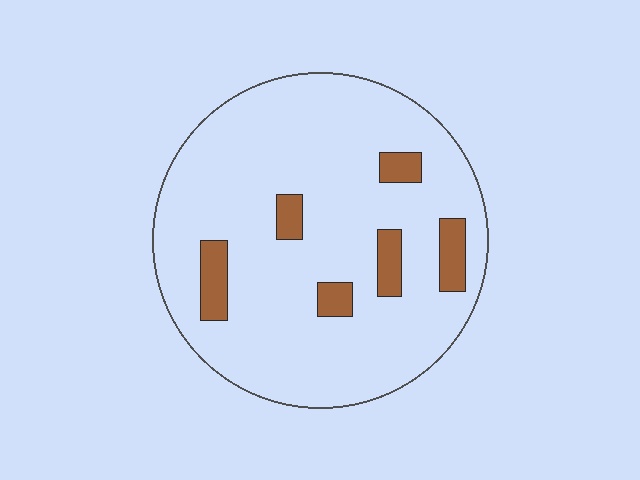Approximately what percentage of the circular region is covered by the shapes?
Approximately 10%.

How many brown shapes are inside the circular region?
6.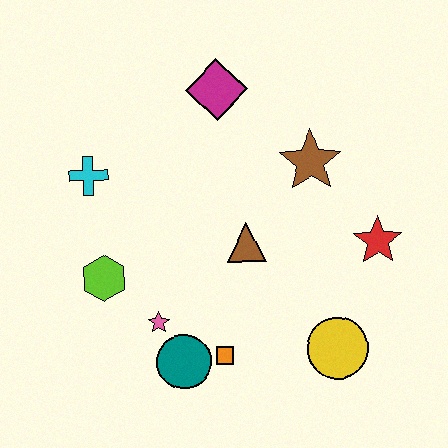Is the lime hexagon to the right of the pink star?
No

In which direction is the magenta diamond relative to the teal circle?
The magenta diamond is above the teal circle.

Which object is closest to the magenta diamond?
The brown star is closest to the magenta diamond.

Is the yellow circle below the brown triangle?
Yes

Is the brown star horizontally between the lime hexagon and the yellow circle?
Yes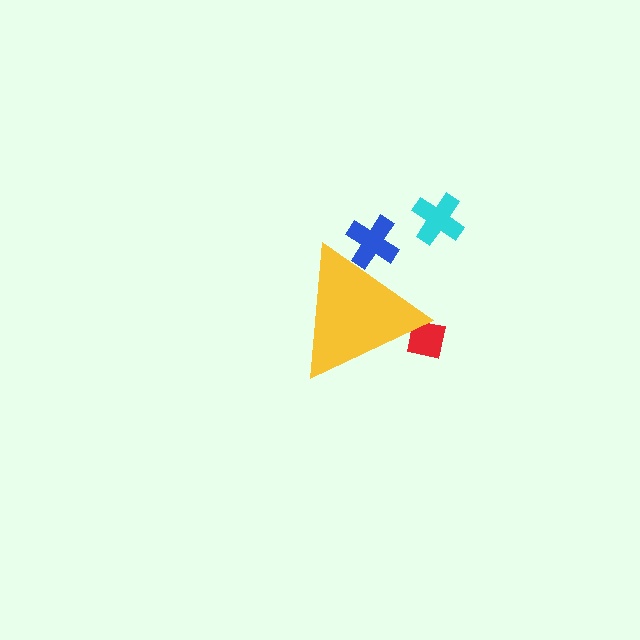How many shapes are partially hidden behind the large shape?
2 shapes are partially hidden.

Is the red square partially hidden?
Yes, the red square is partially hidden behind the yellow triangle.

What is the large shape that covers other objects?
A yellow triangle.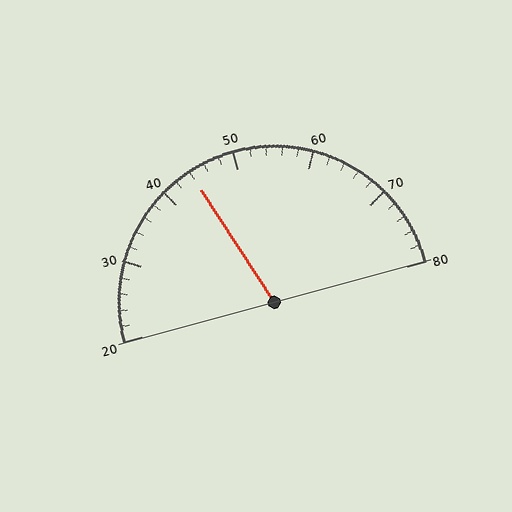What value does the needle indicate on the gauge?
The needle indicates approximately 44.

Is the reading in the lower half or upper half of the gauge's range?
The reading is in the lower half of the range (20 to 80).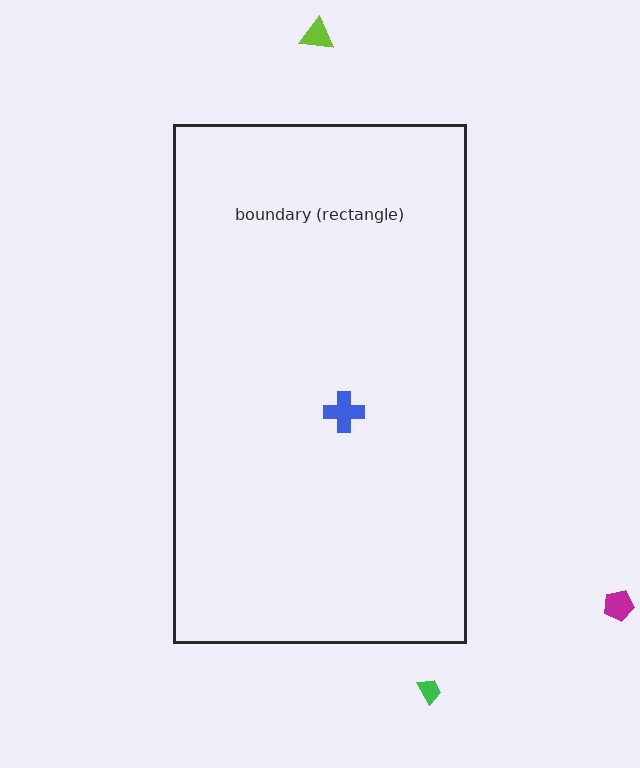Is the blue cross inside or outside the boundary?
Inside.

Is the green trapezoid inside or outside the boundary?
Outside.